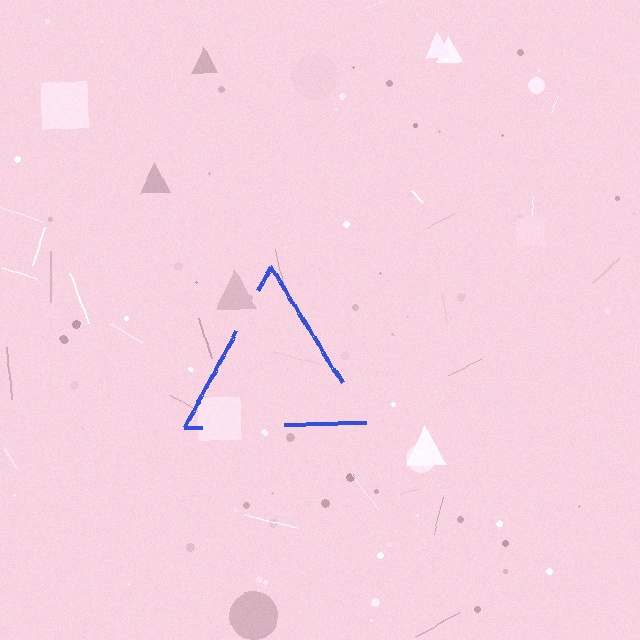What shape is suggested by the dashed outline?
The dashed outline suggests a triangle.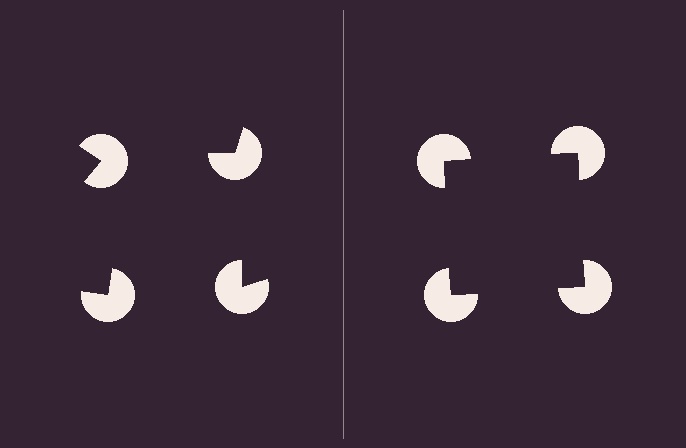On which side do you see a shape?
An illusory square appears on the right side. On the left side the wedge cuts are rotated, so no coherent shape forms.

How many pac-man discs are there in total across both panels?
8 — 4 on each side.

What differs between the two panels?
The pac-man discs are positioned identically on both sides; only the wedge orientations differ. On the right they align to a square; on the left they are misaligned.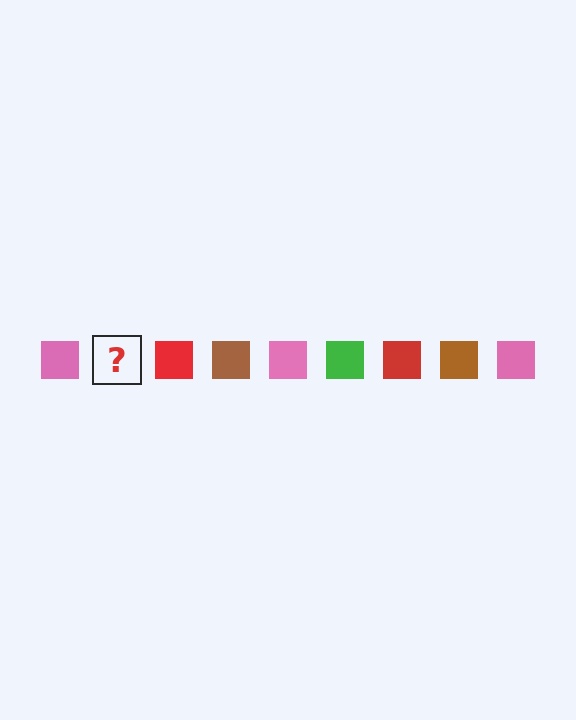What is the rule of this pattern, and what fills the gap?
The rule is that the pattern cycles through pink, green, red, brown squares. The gap should be filled with a green square.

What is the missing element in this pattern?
The missing element is a green square.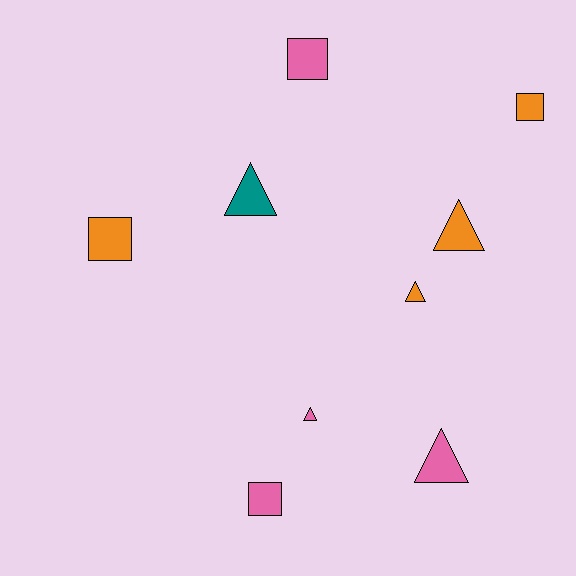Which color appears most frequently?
Orange, with 4 objects.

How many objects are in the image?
There are 9 objects.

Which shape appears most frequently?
Triangle, with 5 objects.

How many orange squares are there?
There are 2 orange squares.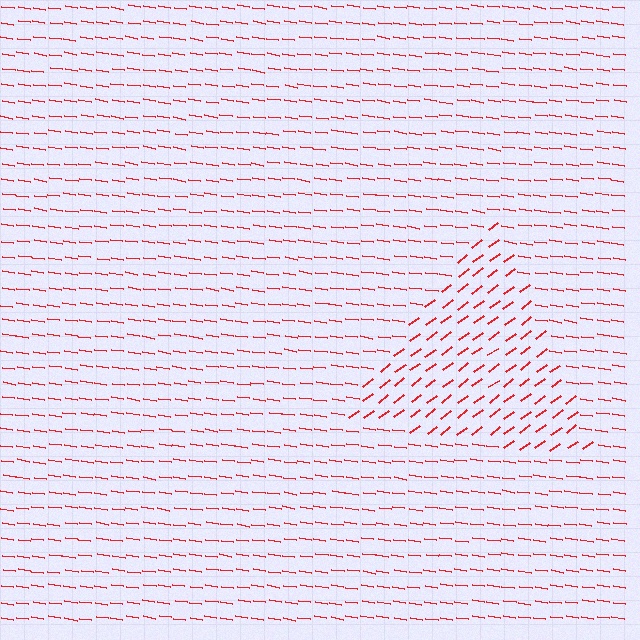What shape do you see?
I see a triangle.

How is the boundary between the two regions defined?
The boundary is defined purely by a change in line orientation (approximately 45 degrees difference). All lines are the same color and thickness.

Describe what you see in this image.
The image is filled with small red line segments. A triangle region in the image has lines oriented differently from the surrounding lines, creating a visible texture boundary.